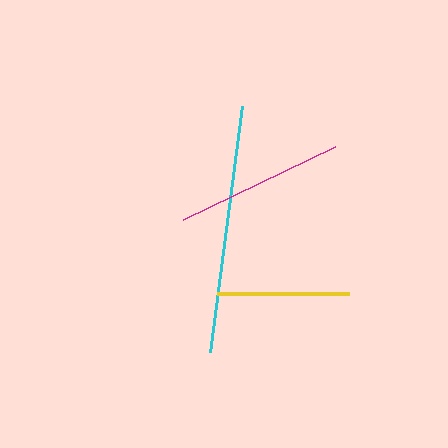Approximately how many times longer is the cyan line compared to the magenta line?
The cyan line is approximately 1.5 times the length of the magenta line.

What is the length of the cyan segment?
The cyan segment is approximately 248 pixels long.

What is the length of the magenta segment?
The magenta segment is approximately 168 pixels long.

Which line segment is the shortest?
The yellow line is the shortest at approximately 131 pixels.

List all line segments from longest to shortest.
From longest to shortest: cyan, magenta, yellow.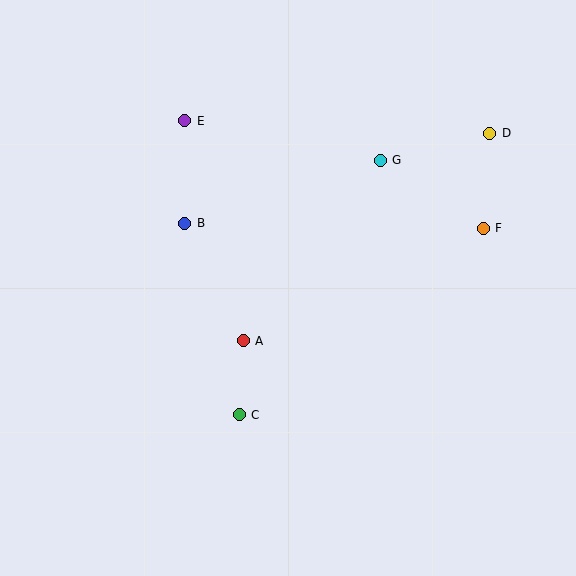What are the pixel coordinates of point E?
Point E is at (185, 121).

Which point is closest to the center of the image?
Point A at (243, 341) is closest to the center.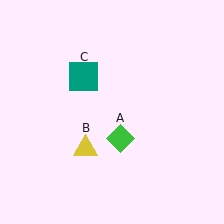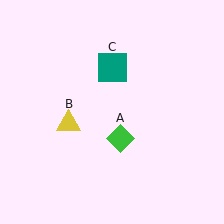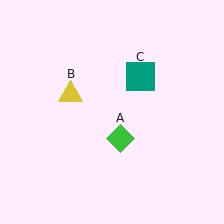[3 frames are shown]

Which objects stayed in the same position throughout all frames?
Green diamond (object A) remained stationary.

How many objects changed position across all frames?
2 objects changed position: yellow triangle (object B), teal square (object C).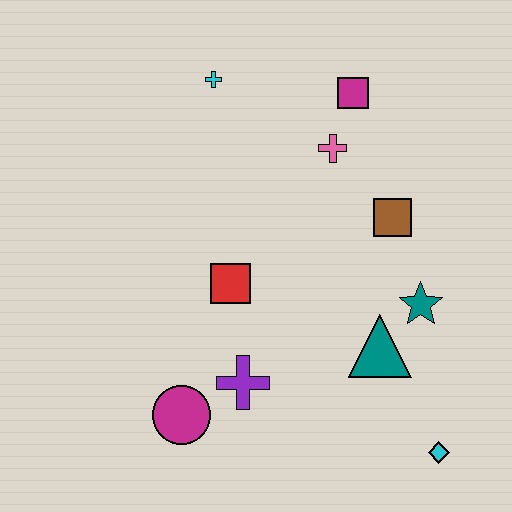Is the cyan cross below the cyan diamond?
No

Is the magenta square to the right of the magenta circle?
Yes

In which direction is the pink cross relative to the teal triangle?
The pink cross is above the teal triangle.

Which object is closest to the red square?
The purple cross is closest to the red square.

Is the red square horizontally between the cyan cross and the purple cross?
Yes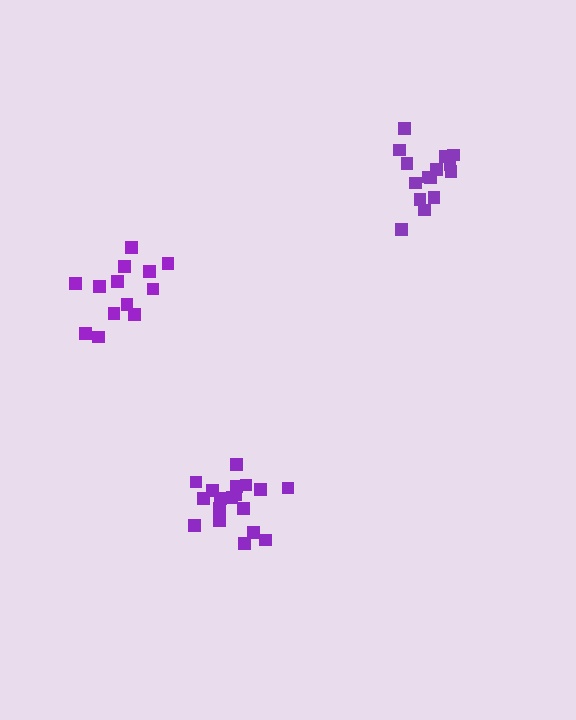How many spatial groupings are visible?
There are 3 spatial groupings.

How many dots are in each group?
Group 1: 19 dots, Group 2: 15 dots, Group 3: 13 dots (47 total).